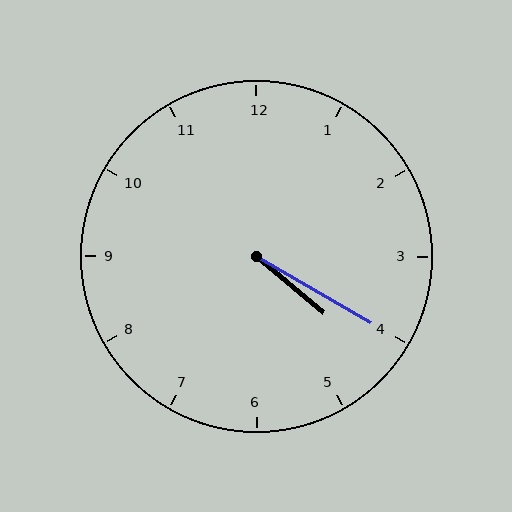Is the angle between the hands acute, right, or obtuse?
It is acute.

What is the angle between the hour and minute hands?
Approximately 10 degrees.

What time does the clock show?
4:20.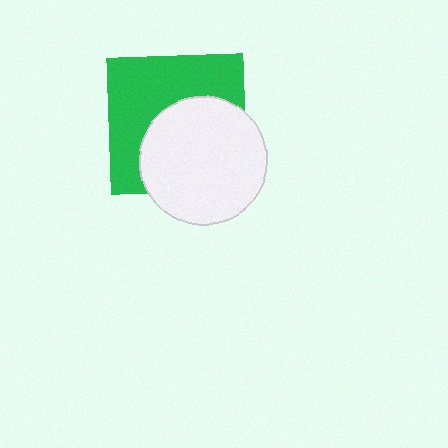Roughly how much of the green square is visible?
About half of it is visible (roughly 51%).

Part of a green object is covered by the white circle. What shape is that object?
It is a square.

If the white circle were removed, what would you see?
You would see the complete green square.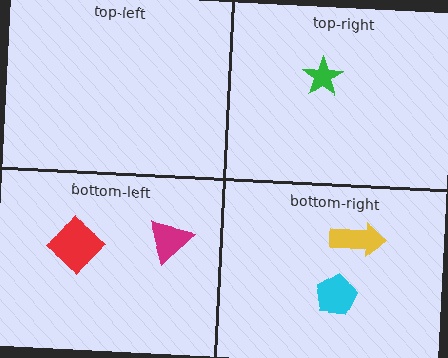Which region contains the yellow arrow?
The bottom-right region.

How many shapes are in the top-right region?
1.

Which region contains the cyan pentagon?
The bottom-right region.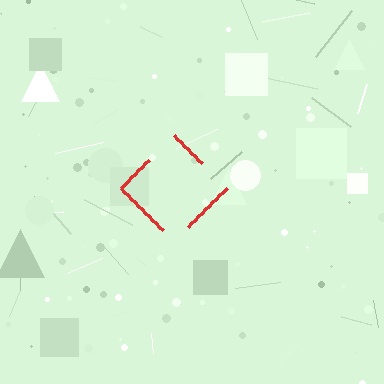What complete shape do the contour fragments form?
The contour fragments form a diamond.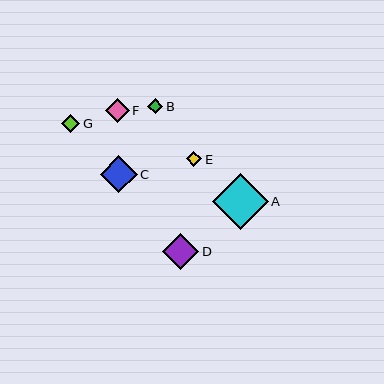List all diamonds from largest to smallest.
From largest to smallest: A, C, D, F, G, B, E.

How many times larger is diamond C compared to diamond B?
Diamond C is approximately 2.4 times the size of diamond B.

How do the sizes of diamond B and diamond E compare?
Diamond B and diamond E are approximately the same size.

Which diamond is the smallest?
Diamond E is the smallest with a size of approximately 15 pixels.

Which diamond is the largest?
Diamond A is the largest with a size of approximately 55 pixels.